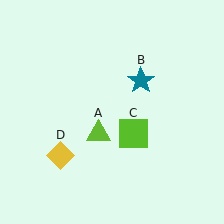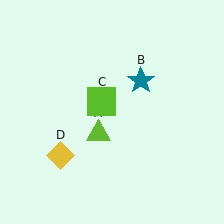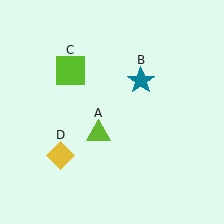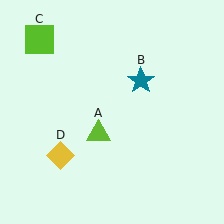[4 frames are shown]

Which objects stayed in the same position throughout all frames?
Lime triangle (object A) and teal star (object B) and yellow diamond (object D) remained stationary.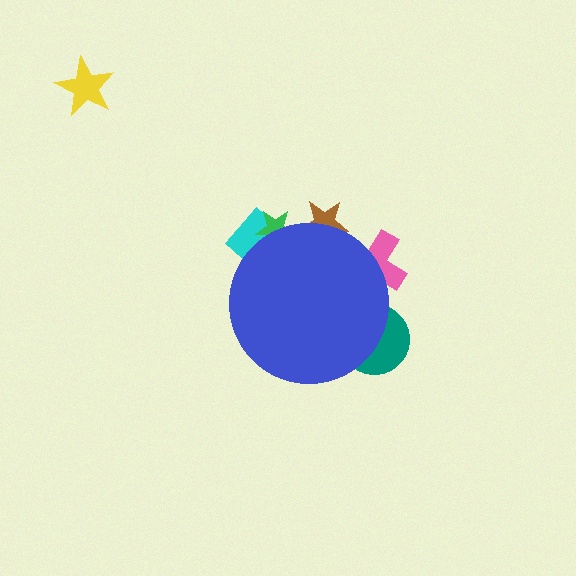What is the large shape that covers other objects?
A blue circle.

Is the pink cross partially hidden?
Yes, the pink cross is partially hidden behind the blue circle.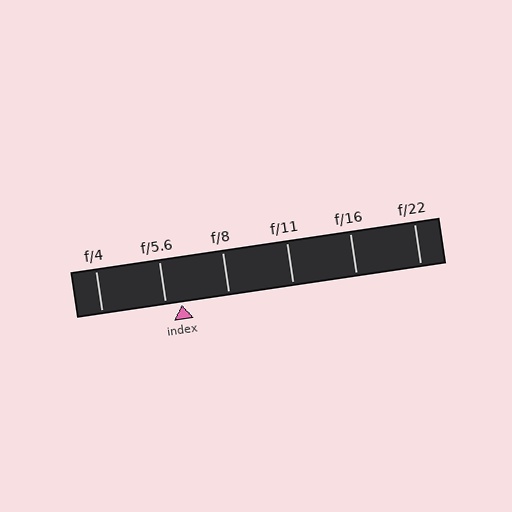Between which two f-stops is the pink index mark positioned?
The index mark is between f/5.6 and f/8.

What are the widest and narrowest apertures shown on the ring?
The widest aperture shown is f/4 and the narrowest is f/22.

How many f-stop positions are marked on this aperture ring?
There are 6 f-stop positions marked.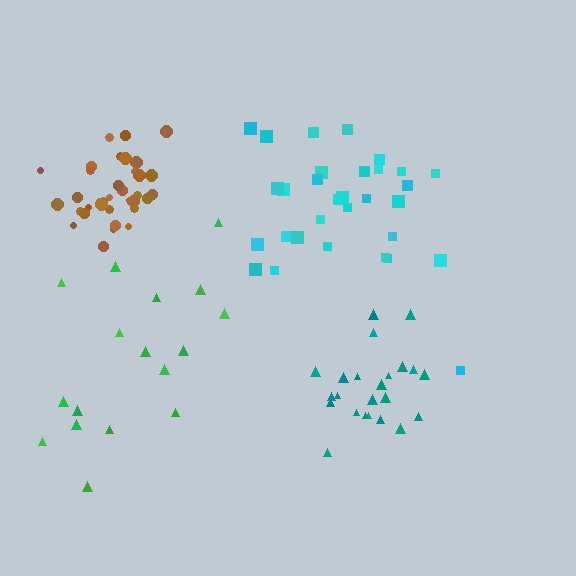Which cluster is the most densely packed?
Brown.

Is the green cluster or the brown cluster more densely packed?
Brown.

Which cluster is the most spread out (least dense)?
Green.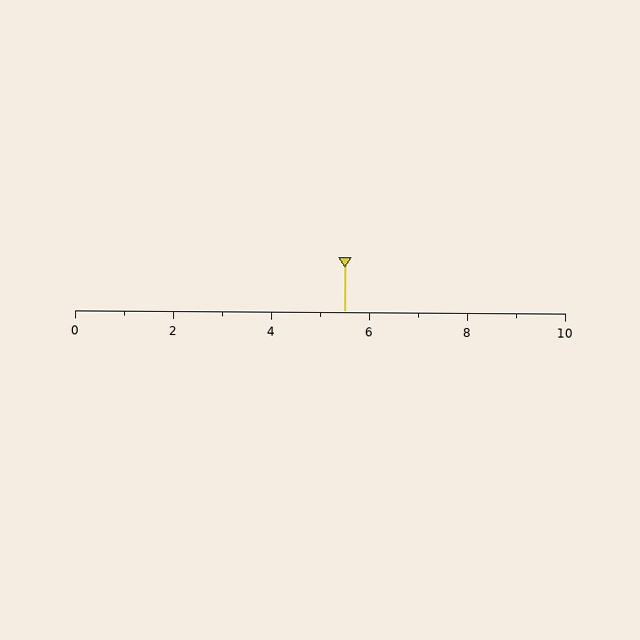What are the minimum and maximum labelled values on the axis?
The axis runs from 0 to 10.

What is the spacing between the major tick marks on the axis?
The major ticks are spaced 2 apart.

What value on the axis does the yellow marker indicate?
The marker indicates approximately 5.5.